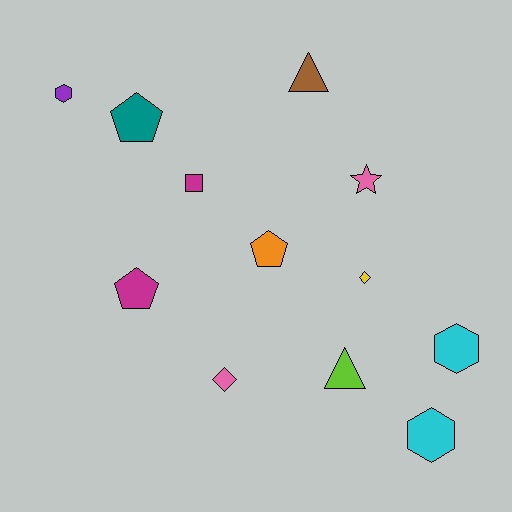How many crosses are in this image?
There are no crosses.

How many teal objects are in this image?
There is 1 teal object.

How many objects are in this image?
There are 12 objects.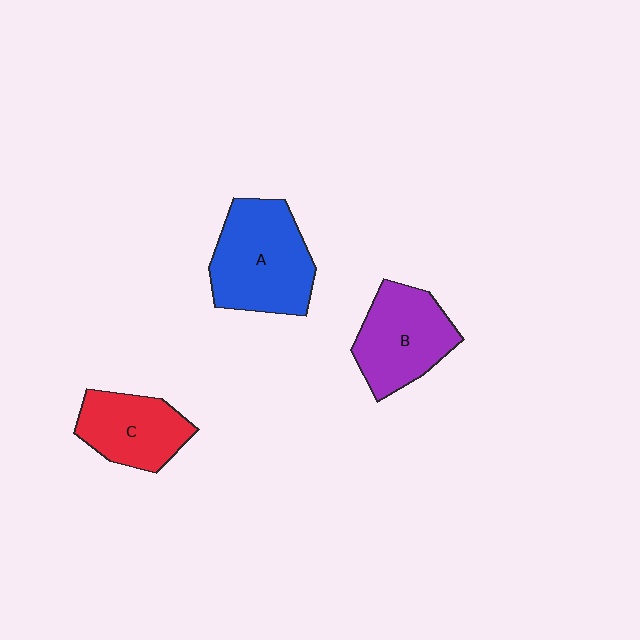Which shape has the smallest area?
Shape C (red).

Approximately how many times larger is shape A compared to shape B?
Approximately 1.2 times.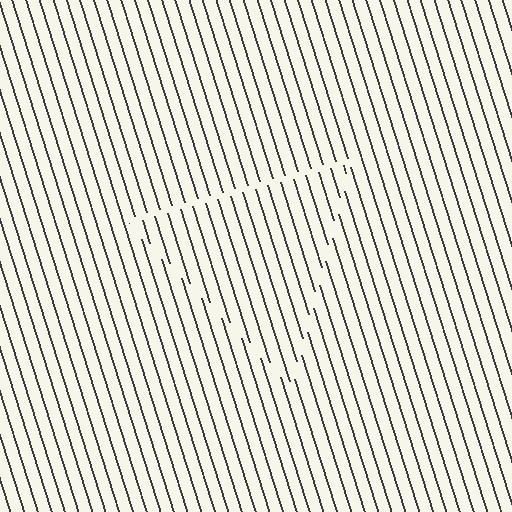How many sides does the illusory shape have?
3 sides — the line-ends trace a triangle.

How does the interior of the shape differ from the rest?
The interior of the shape contains the same grating, shifted by half a period — the contour is defined by the phase discontinuity where line-ends from the inner and outer gratings abut.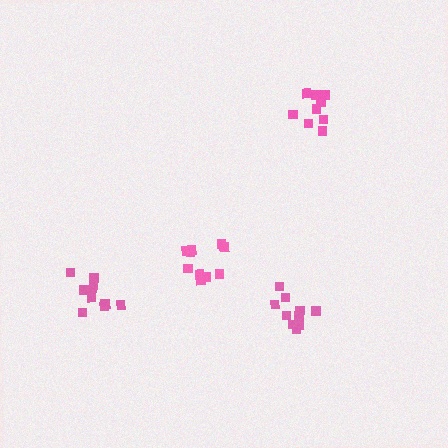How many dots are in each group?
Group 1: 10 dots, Group 2: 10 dots, Group 3: 10 dots, Group 4: 12 dots (42 total).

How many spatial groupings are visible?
There are 4 spatial groupings.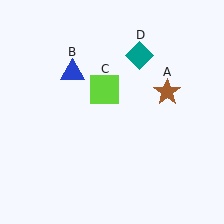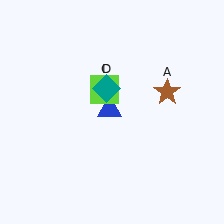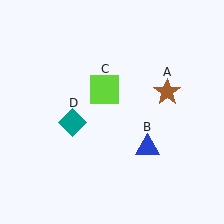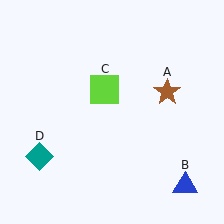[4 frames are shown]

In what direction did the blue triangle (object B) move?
The blue triangle (object B) moved down and to the right.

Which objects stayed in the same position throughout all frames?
Brown star (object A) and lime square (object C) remained stationary.